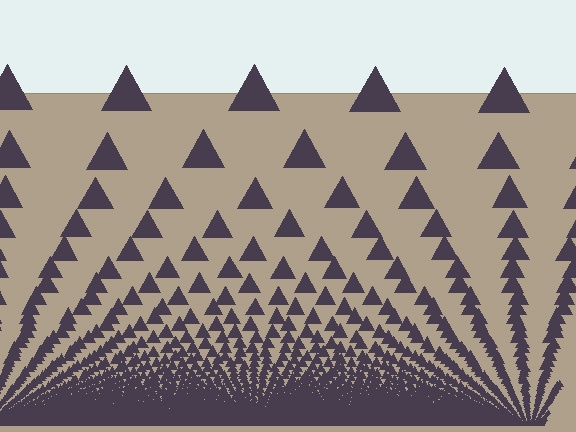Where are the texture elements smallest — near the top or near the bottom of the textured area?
Near the bottom.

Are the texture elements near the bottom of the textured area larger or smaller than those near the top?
Smaller. The gradient is inverted — elements near the bottom are smaller and denser.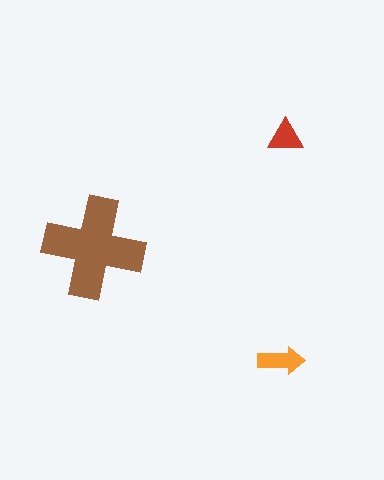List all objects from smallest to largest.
The red triangle, the orange arrow, the brown cross.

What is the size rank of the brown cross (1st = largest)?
1st.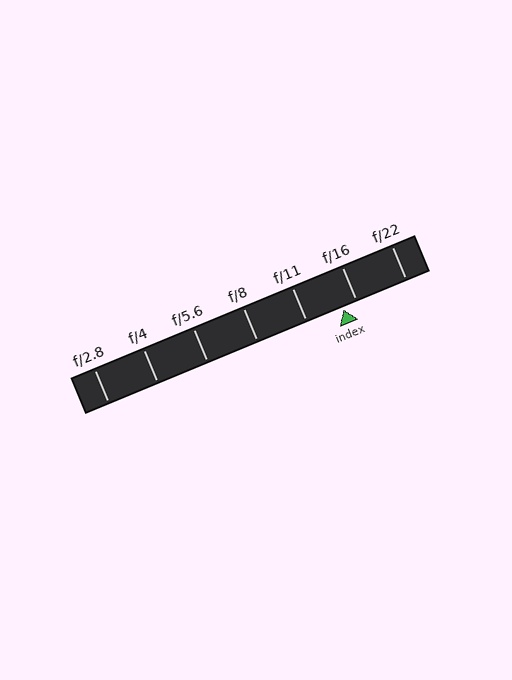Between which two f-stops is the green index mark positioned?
The index mark is between f/11 and f/16.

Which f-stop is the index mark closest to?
The index mark is closest to f/16.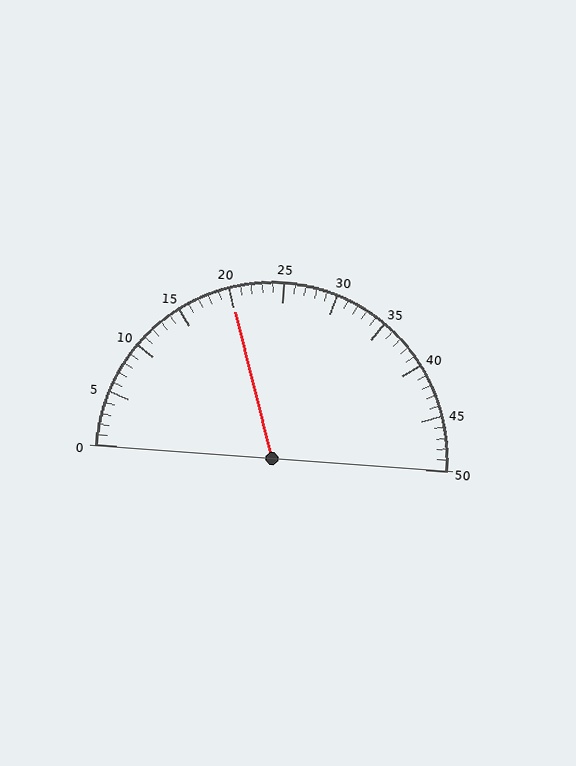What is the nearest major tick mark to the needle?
The nearest major tick mark is 20.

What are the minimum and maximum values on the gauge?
The gauge ranges from 0 to 50.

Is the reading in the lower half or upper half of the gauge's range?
The reading is in the lower half of the range (0 to 50).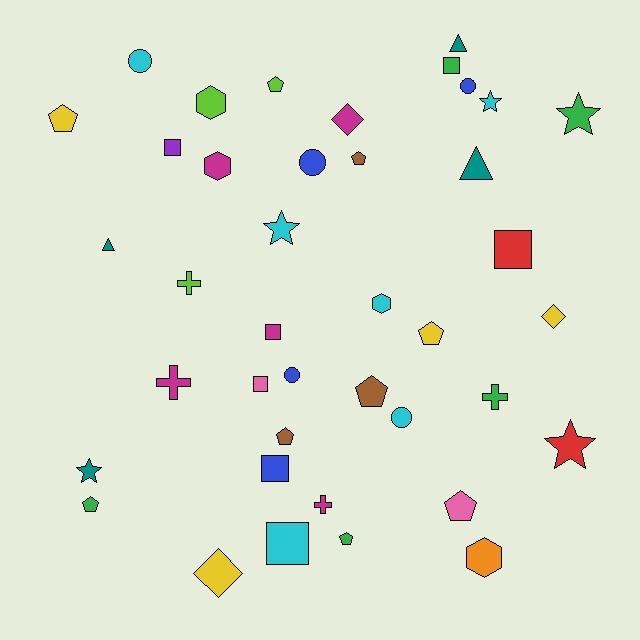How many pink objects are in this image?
There are 2 pink objects.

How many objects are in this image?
There are 40 objects.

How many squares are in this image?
There are 7 squares.